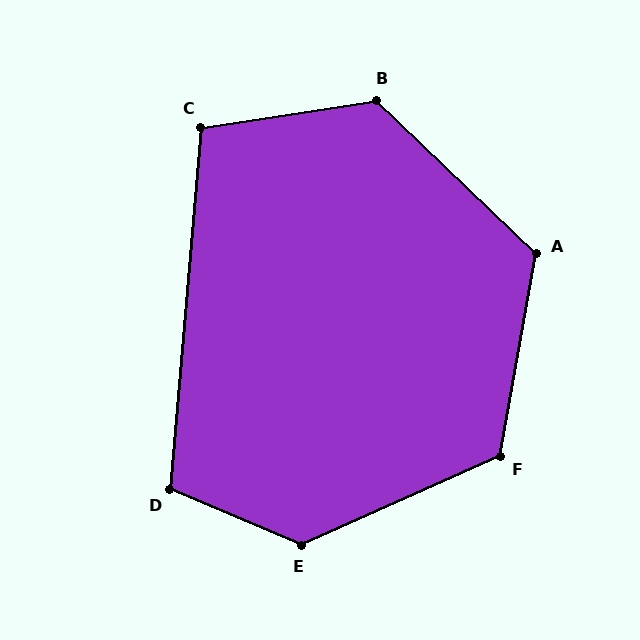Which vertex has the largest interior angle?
E, at approximately 133 degrees.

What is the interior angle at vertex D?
Approximately 108 degrees (obtuse).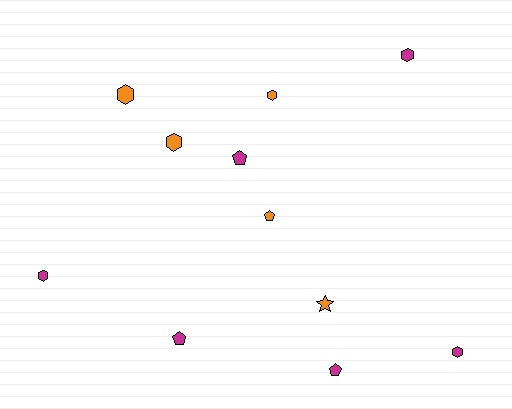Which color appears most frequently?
Magenta, with 6 objects.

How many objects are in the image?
There are 11 objects.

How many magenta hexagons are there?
There are 3 magenta hexagons.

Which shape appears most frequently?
Hexagon, with 6 objects.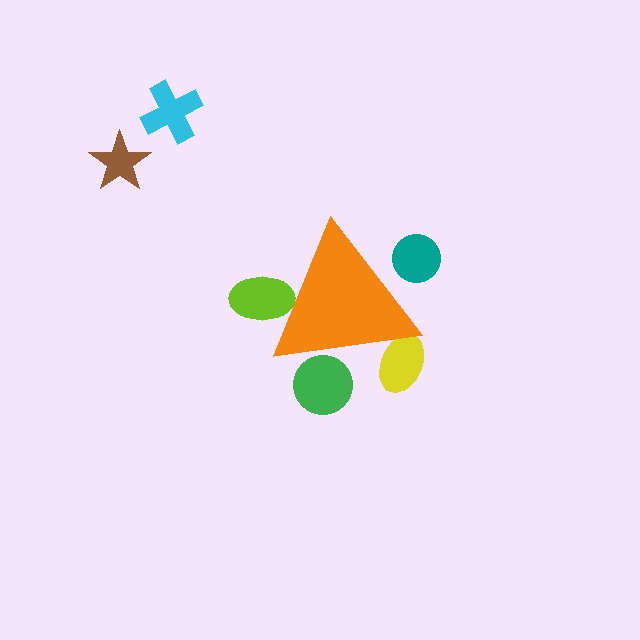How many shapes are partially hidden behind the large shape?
4 shapes are partially hidden.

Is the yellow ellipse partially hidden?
Yes, the yellow ellipse is partially hidden behind the orange triangle.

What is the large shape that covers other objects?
An orange triangle.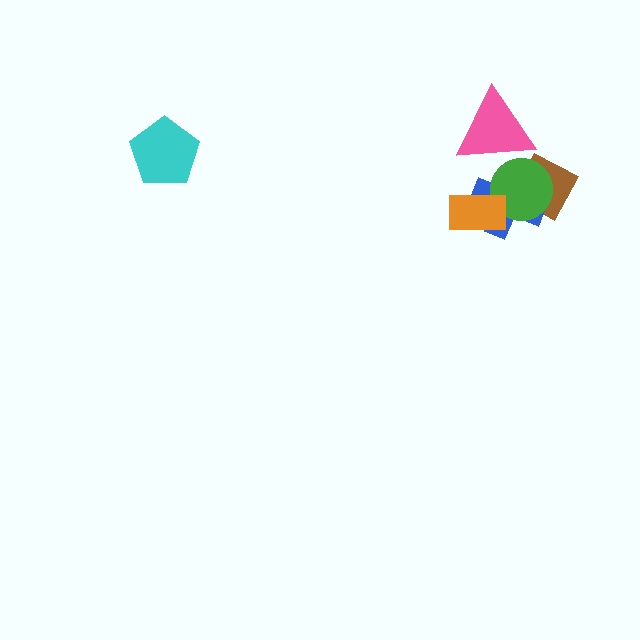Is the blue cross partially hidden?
Yes, it is partially covered by another shape.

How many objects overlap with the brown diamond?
2 objects overlap with the brown diamond.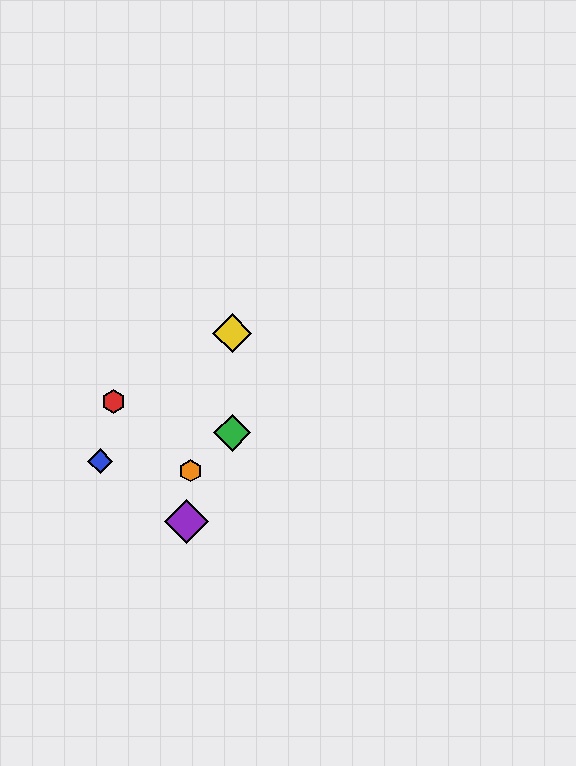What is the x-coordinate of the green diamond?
The green diamond is at x≈232.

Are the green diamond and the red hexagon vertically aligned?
No, the green diamond is at x≈232 and the red hexagon is at x≈114.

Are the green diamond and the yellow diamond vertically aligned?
Yes, both are at x≈232.